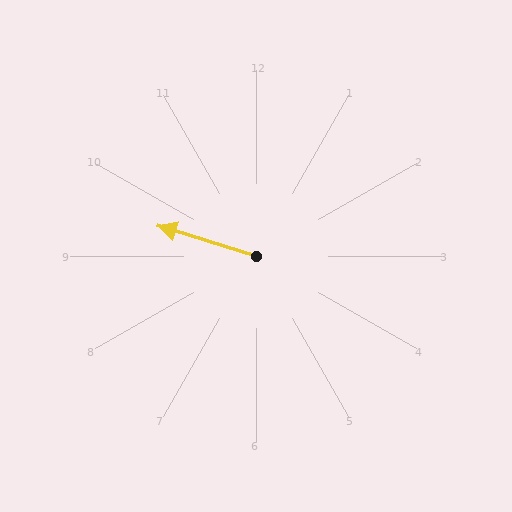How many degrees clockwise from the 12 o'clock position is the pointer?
Approximately 287 degrees.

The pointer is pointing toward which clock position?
Roughly 10 o'clock.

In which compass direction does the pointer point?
West.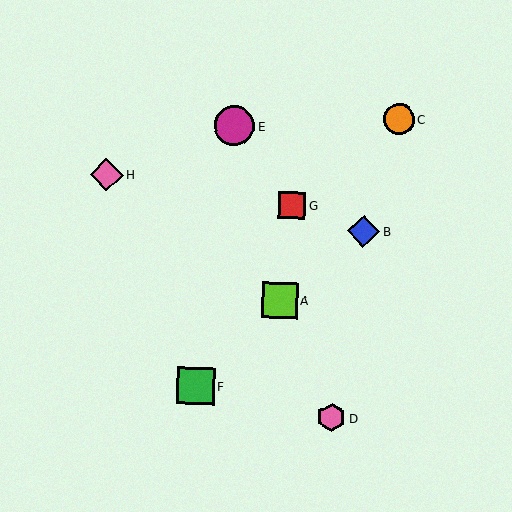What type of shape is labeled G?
Shape G is a red square.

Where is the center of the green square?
The center of the green square is at (196, 386).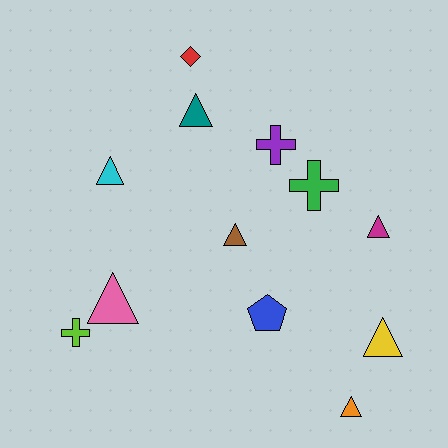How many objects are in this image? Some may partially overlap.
There are 12 objects.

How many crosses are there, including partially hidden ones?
There are 3 crosses.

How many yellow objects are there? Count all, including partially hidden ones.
There is 1 yellow object.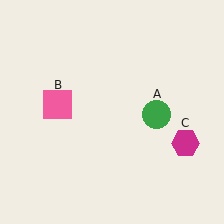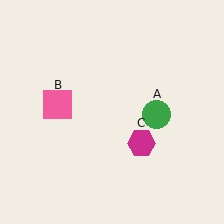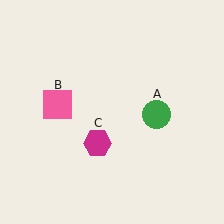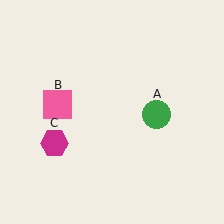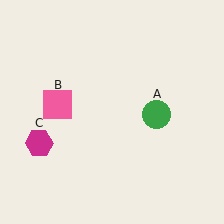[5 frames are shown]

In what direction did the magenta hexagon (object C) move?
The magenta hexagon (object C) moved left.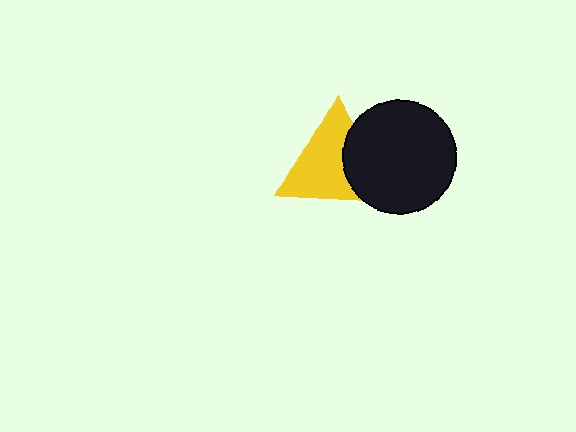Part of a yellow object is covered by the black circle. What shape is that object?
It is a triangle.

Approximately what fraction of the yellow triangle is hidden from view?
Roughly 32% of the yellow triangle is hidden behind the black circle.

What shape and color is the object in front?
The object in front is a black circle.